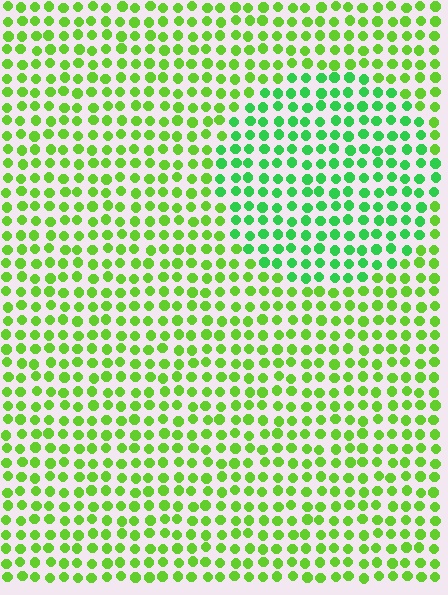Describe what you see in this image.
The image is filled with small lime elements in a uniform arrangement. A circle-shaped region is visible where the elements are tinted to a slightly different hue, forming a subtle color boundary.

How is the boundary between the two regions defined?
The boundary is defined purely by a slight shift in hue (about 32 degrees). Spacing, size, and orientation are identical on both sides.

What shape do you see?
I see a circle.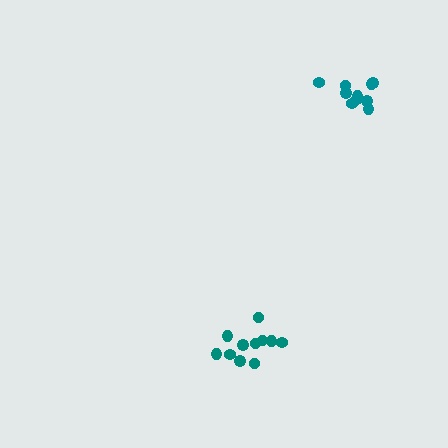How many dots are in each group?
Group 1: 11 dots, Group 2: 10 dots (21 total).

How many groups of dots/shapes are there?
There are 2 groups.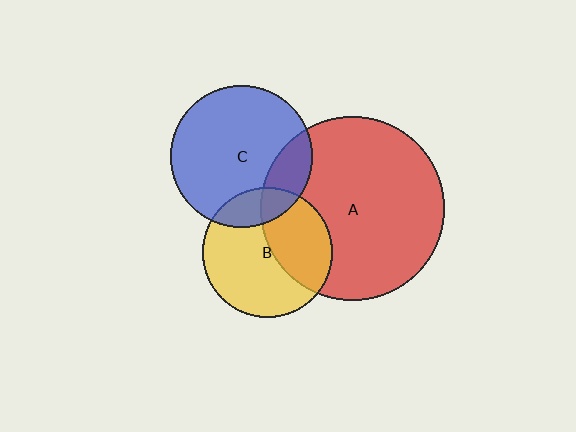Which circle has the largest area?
Circle A (red).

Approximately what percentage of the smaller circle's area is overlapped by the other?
Approximately 20%.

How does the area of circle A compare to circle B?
Approximately 2.0 times.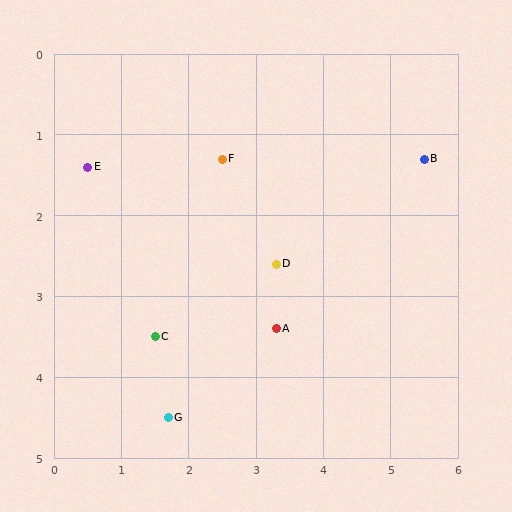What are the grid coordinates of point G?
Point G is at approximately (1.7, 4.5).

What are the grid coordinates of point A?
Point A is at approximately (3.3, 3.4).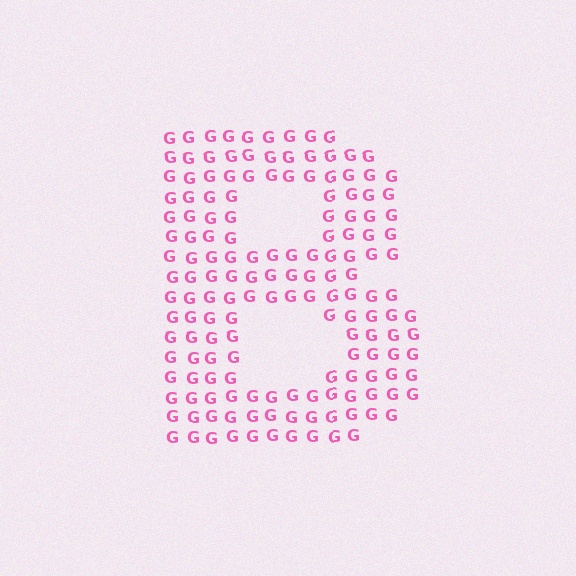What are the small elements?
The small elements are letter G's.